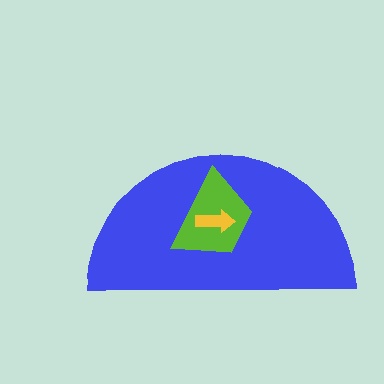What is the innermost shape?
The yellow arrow.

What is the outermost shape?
The blue semicircle.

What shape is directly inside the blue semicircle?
The lime trapezoid.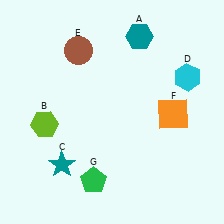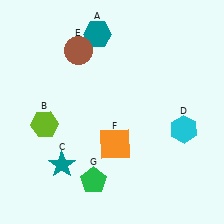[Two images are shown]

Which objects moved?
The objects that moved are: the teal hexagon (A), the cyan hexagon (D), the orange square (F).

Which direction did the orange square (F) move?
The orange square (F) moved left.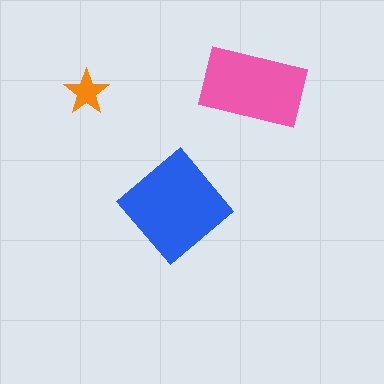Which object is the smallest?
The orange star.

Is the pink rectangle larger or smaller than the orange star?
Larger.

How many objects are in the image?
There are 3 objects in the image.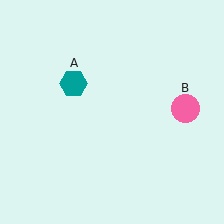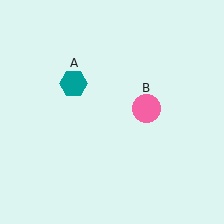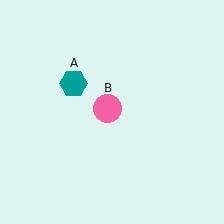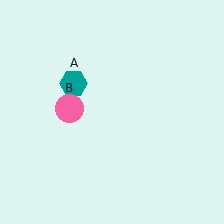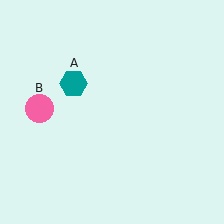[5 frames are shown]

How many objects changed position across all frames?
1 object changed position: pink circle (object B).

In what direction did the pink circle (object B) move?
The pink circle (object B) moved left.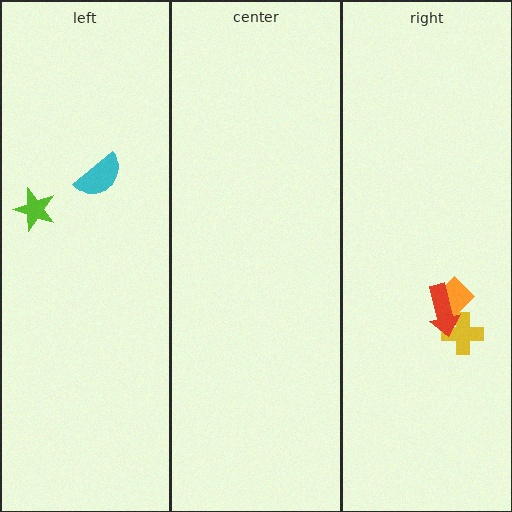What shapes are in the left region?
The lime star, the cyan semicircle.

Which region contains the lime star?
The left region.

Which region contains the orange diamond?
The right region.